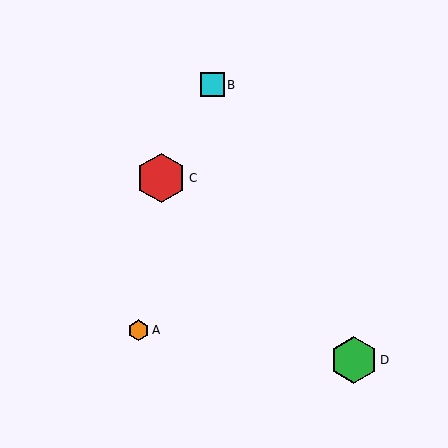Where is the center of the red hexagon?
The center of the red hexagon is at (161, 178).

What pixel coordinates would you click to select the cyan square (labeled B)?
Click at (213, 85) to select the cyan square B.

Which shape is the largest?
The red hexagon (labeled C) is the largest.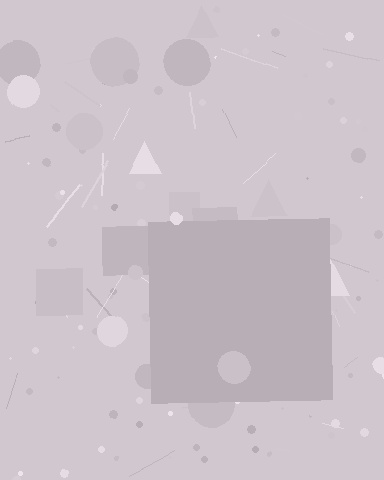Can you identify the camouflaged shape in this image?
The camouflaged shape is a square.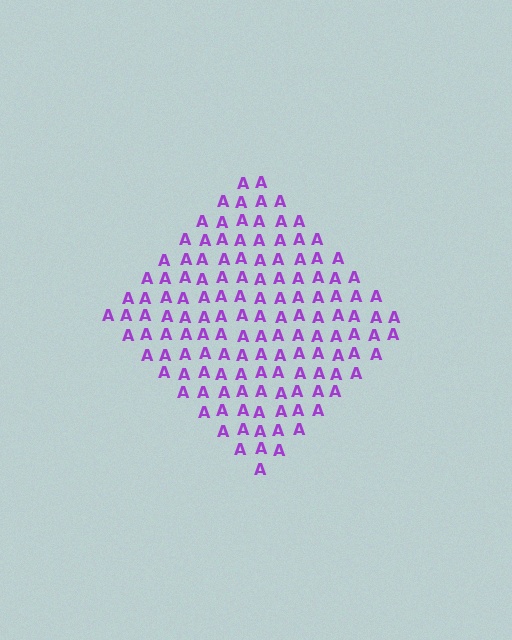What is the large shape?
The large shape is a diamond.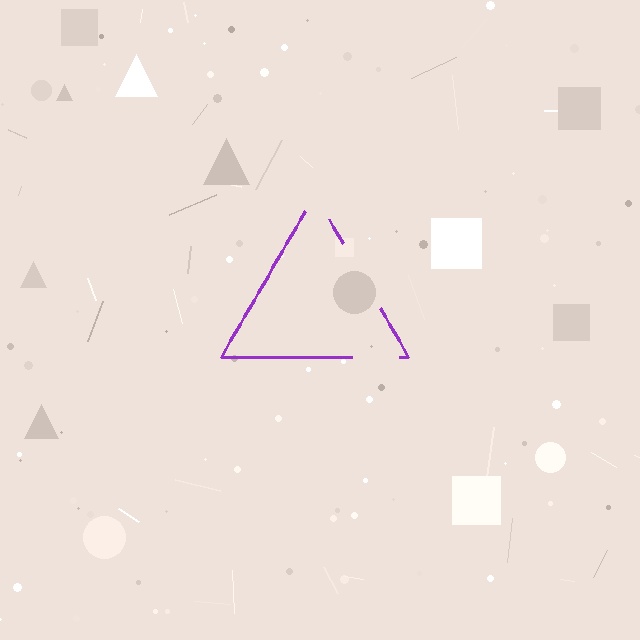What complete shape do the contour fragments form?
The contour fragments form a triangle.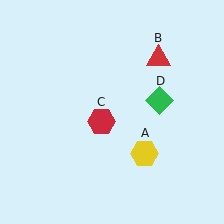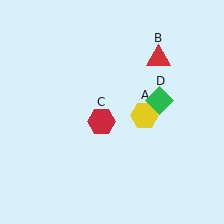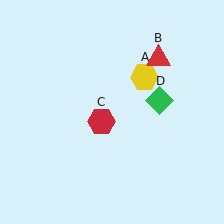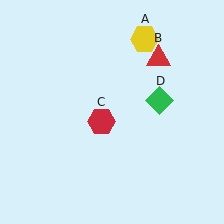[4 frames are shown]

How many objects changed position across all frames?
1 object changed position: yellow hexagon (object A).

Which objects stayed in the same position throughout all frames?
Red triangle (object B) and red hexagon (object C) and green diamond (object D) remained stationary.